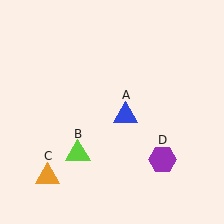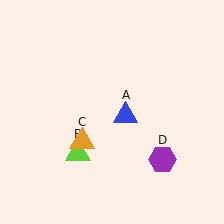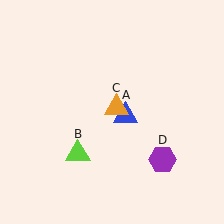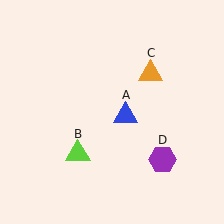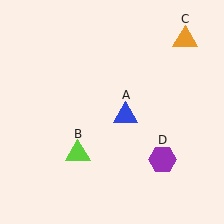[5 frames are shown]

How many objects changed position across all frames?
1 object changed position: orange triangle (object C).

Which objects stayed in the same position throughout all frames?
Blue triangle (object A) and lime triangle (object B) and purple hexagon (object D) remained stationary.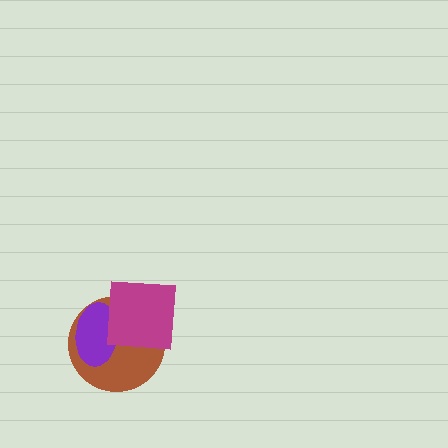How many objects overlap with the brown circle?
2 objects overlap with the brown circle.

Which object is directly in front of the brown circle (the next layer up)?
The purple ellipse is directly in front of the brown circle.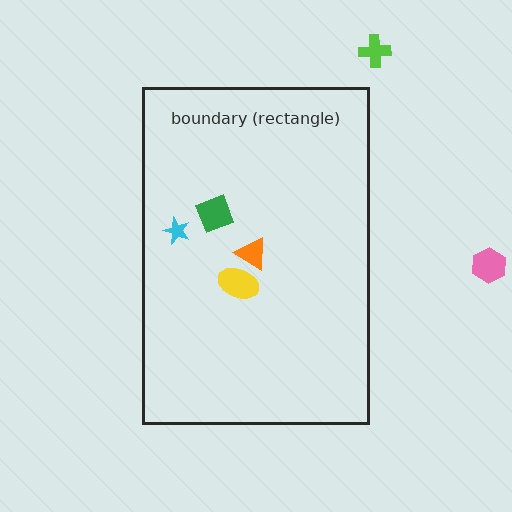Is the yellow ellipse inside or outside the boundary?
Inside.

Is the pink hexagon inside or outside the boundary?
Outside.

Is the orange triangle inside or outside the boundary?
Inside.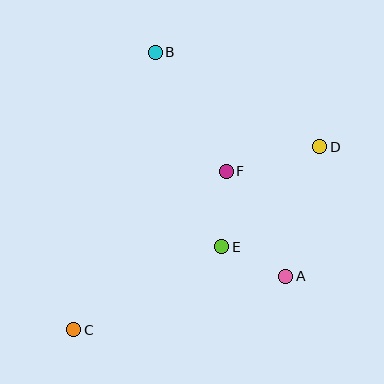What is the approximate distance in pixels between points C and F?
The distance between C and F is approximately 220 pixels.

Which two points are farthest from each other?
Points C and D are farthest from each other.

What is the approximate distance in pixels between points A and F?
The distance between A and F is approximately 121 pixels.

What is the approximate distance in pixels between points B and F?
The distance between B and F is approximately 139 pixels.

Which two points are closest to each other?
Points A and E are closest to each other.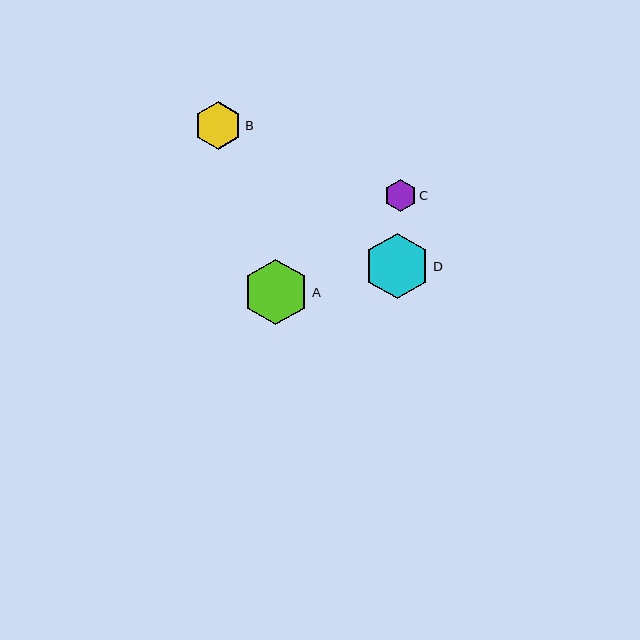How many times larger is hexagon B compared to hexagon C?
Hexagon B is approximately 1.5 times the size of hexagon C.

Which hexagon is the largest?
Hexagon D is the largest with a size of approximately 66 pixels.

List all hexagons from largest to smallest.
From largest to smallest: D, A, B, C.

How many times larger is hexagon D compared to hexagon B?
Hexagon D is approximately 1.4 times the size of hexagon B.